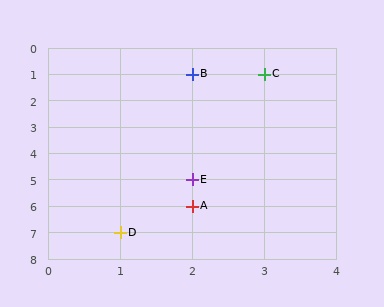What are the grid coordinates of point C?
Point C is at grid coordinates (3, 1).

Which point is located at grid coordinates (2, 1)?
Point B is at (2, 1).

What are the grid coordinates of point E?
Point E is at grid coordinates (2, 5).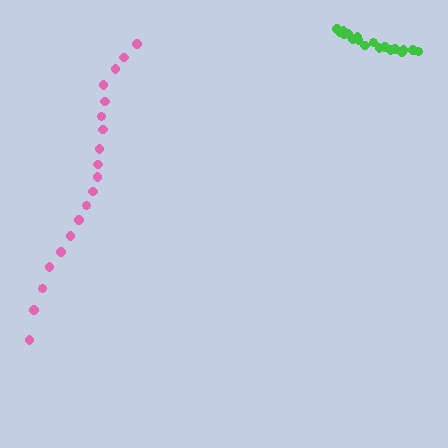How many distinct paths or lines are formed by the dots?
There are 2 distinct paths.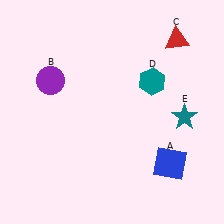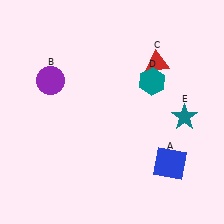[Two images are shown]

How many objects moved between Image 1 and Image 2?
1 object moved between the two images.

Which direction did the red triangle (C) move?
The red triangle (C) moved down.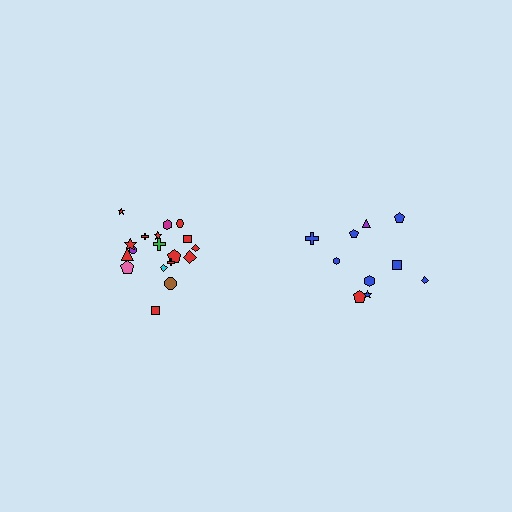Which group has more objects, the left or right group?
The left group.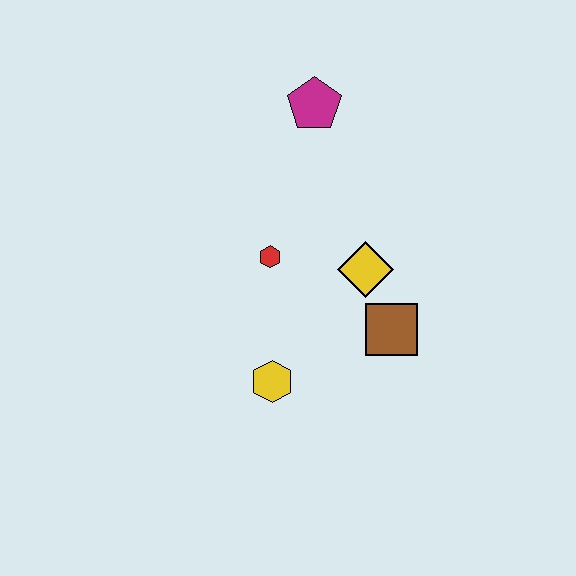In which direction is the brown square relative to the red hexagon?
The brown square is to the right of the red hexagon.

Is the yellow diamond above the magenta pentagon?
No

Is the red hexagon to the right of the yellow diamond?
No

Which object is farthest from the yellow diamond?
The magenta pentagon is farthest from the yellow diamond.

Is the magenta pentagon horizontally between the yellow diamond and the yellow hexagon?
Yes